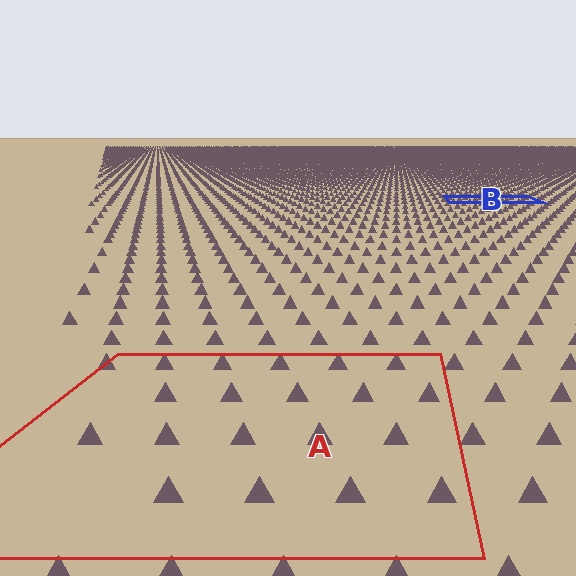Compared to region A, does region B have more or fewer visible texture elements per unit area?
Region B has more texture elements per unit area — they are packed more densely because it is farther away.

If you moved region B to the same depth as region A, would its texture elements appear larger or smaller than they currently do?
They would appear larger. At a closer depth, the same texture elements are projected at a bigger on-screen size.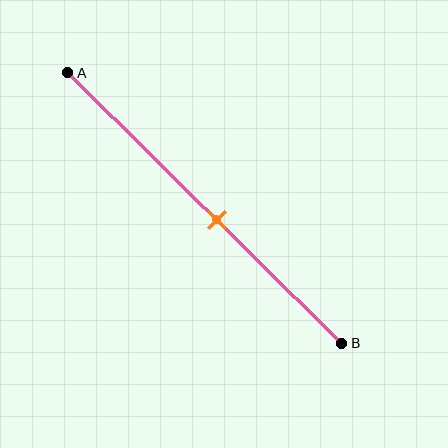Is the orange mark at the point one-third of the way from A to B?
No, the mark is at about 55% from A, not at the 33% one-third point.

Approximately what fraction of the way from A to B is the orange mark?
The orange mark is approximately 55% of the way from A to B.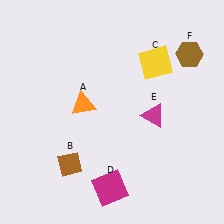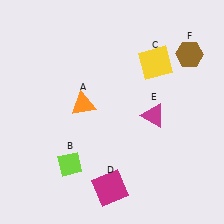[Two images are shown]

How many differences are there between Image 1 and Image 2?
There is 1 difference between the two images.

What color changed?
The diamond (B) changed from brown in Image 1 to lime in Image 2.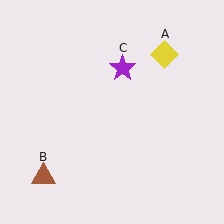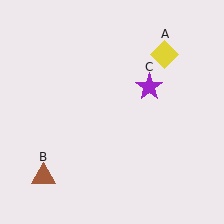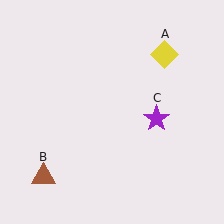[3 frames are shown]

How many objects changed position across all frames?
1 object changed position: purple star (object C).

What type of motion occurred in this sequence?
The purple star (object C) rotated clockwise around the center of the scene.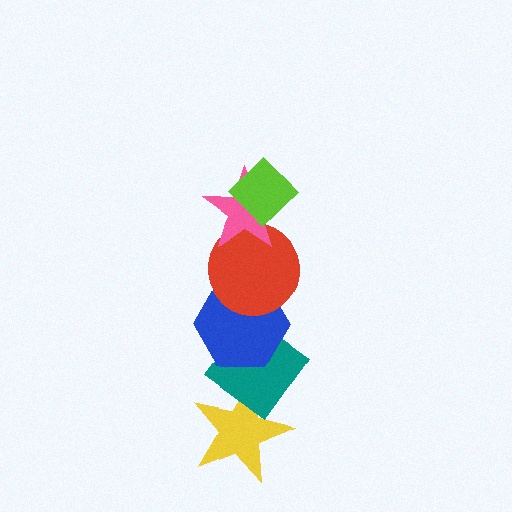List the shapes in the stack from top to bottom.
From top to bottom: the lime diamond, the pink star, the red circle, the blue hexagon, the teal diamond, the yellow star.